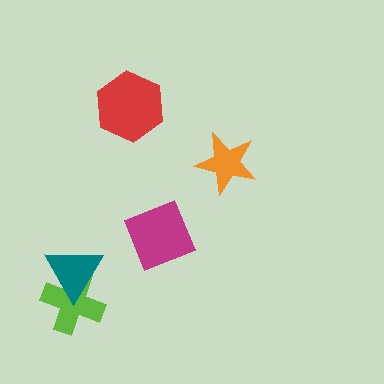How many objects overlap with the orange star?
0 objects overlap with the orange star.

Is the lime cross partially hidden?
Yes, it is partially covered by another shape.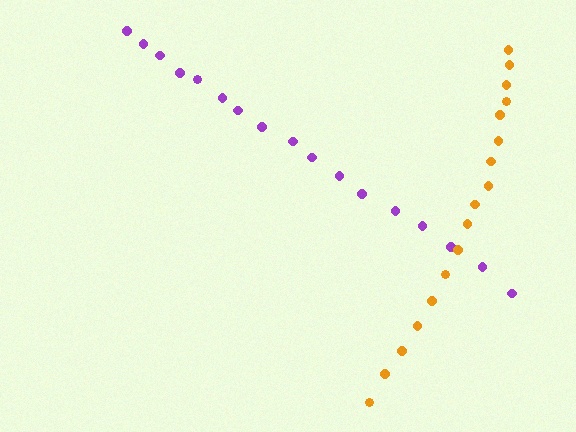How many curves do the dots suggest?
There are 2 distinct paths.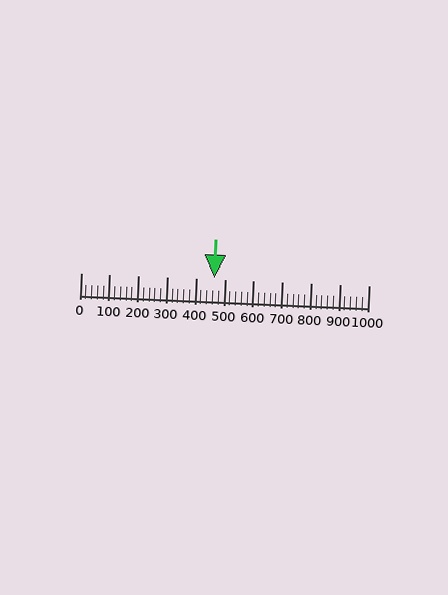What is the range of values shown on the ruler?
The ruler shows values from 0 to 1000.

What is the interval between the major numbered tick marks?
The major tick marks are spaced 100 units apart.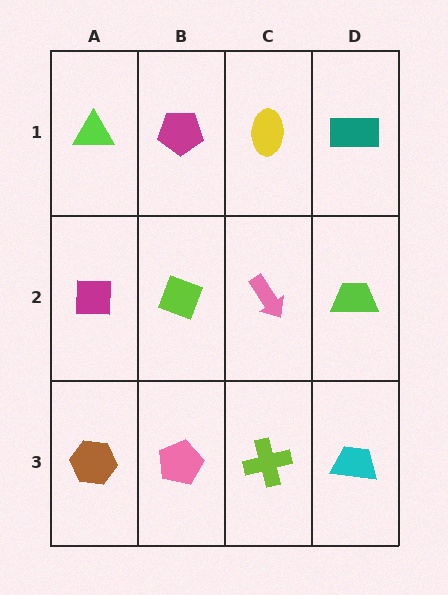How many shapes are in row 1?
4 shapes.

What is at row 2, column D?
A lime trapezoid.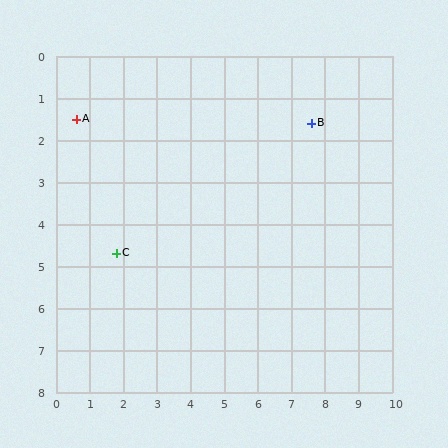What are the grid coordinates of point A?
Point A is at approximately (0.6, 1.5).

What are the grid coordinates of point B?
Point B is at approximately (7.6, 1.6).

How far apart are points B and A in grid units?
Points B and A are about 7.0 grid units apart.